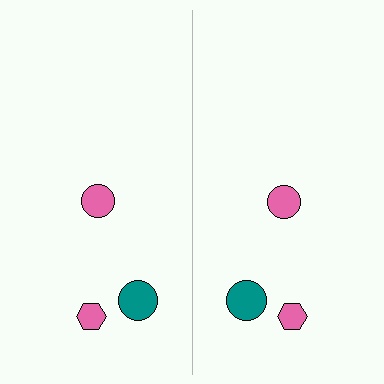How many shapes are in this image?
There are 6 shapes in this image.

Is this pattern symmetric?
Yes, this pattern has bilateral (reflection) symmetry.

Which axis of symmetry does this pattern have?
The pattern has a vertical axis of symmetry running through the center of the image.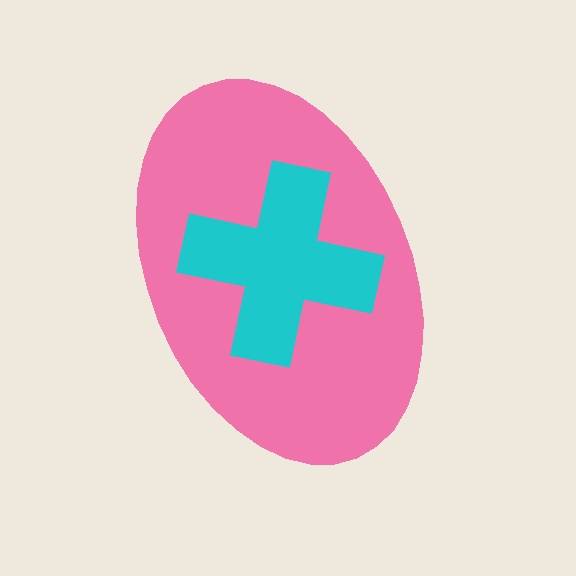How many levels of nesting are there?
2.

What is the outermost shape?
The pink ellipse.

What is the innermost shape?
The cyan cross.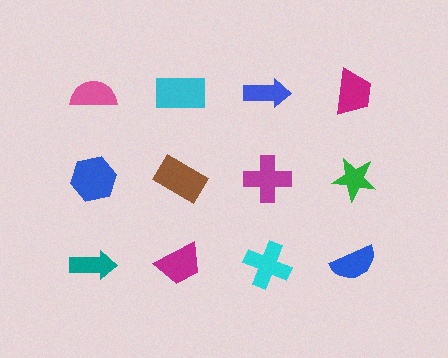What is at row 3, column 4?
A blue semicircle.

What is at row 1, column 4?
A magenta trapezoid.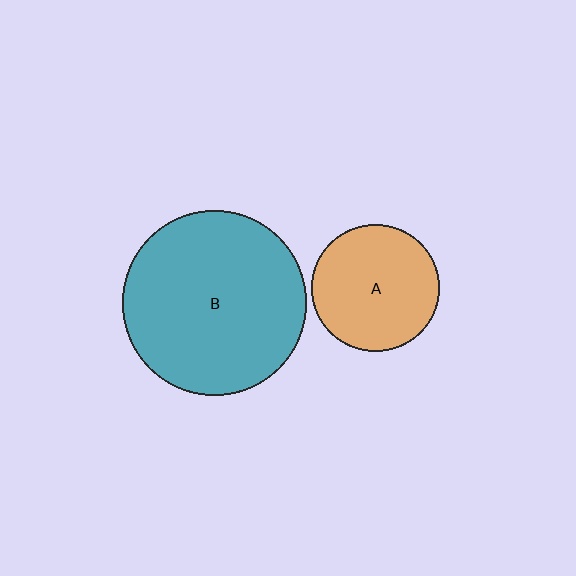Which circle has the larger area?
Circle B (teal).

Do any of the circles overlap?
No, none of the circles overlap.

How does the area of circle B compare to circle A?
Approximately 2.1 times.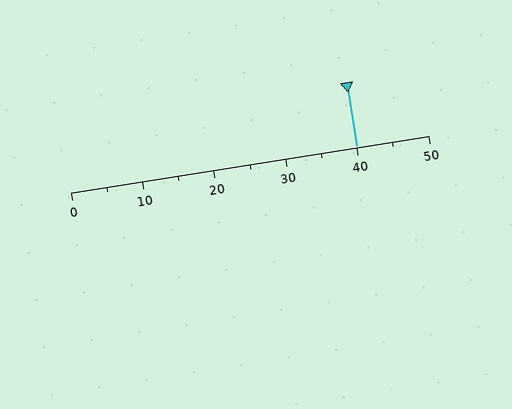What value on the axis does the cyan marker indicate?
The marker indicates approximately 40.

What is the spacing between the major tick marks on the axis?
The major ticks are spaced 10 apart.